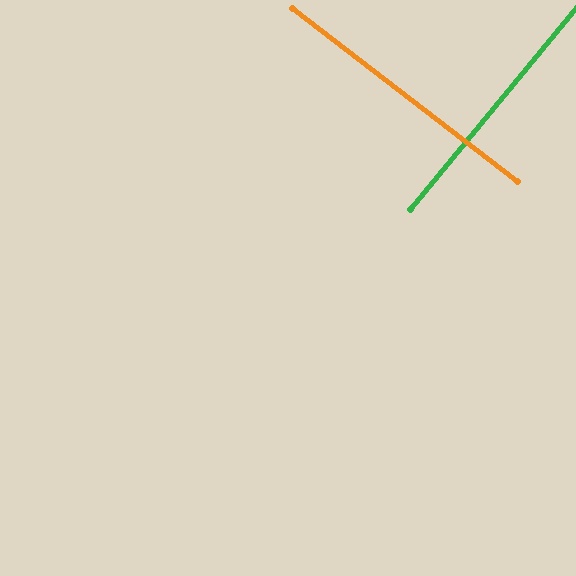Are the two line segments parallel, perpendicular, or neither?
Perpendicular — they meet at approximately 88°.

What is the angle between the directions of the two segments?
Approximately 88 degrees.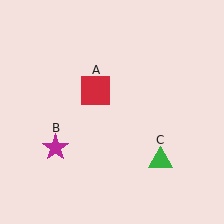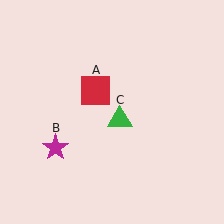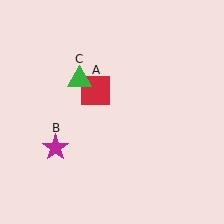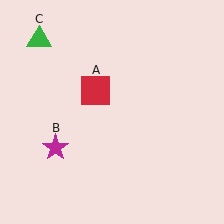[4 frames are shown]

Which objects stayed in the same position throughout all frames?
Red square (object A) and magenta star (object B) remained stationary.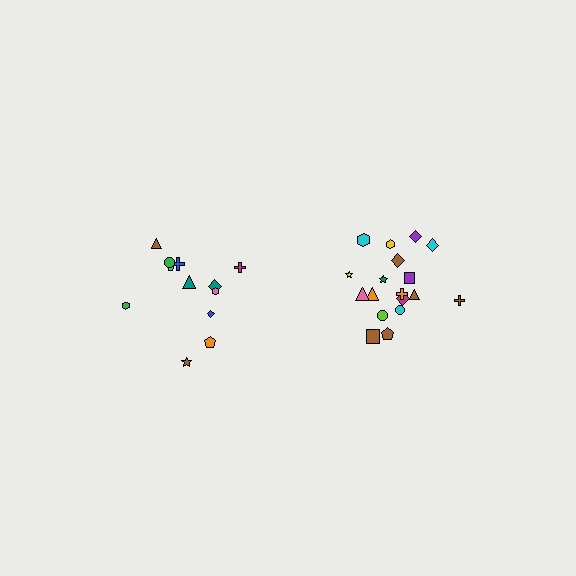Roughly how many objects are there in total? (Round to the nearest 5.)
Roughly 30 objects in total.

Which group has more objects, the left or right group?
The right group.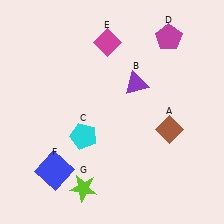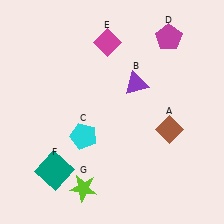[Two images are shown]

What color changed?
The square (F) changed from blue in Image 1 to teal in Image 2.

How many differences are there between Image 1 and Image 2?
There is 1 difference between the two images.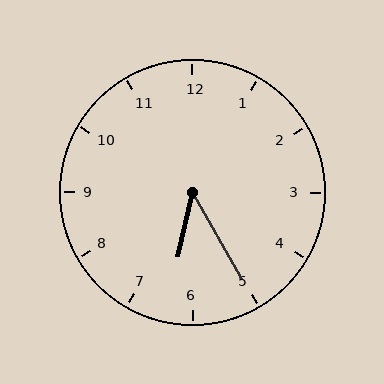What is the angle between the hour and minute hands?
Approximately 42 degrees.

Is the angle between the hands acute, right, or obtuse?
It is acute.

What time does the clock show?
6:25.